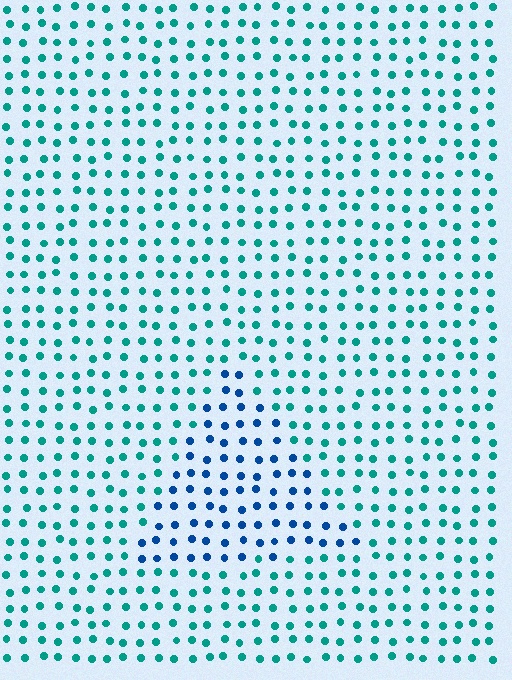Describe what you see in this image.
The image is filled with small teal elements in a uniform arrangement. A triangle-shaped region is visible where the elements are tinted to a slightly different hue, forming a subtle color boundary.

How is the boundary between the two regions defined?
The boundary is defined purely by a slight shift in hue (about 41 degrees). Spacing, size, and orientation are identical on both sides.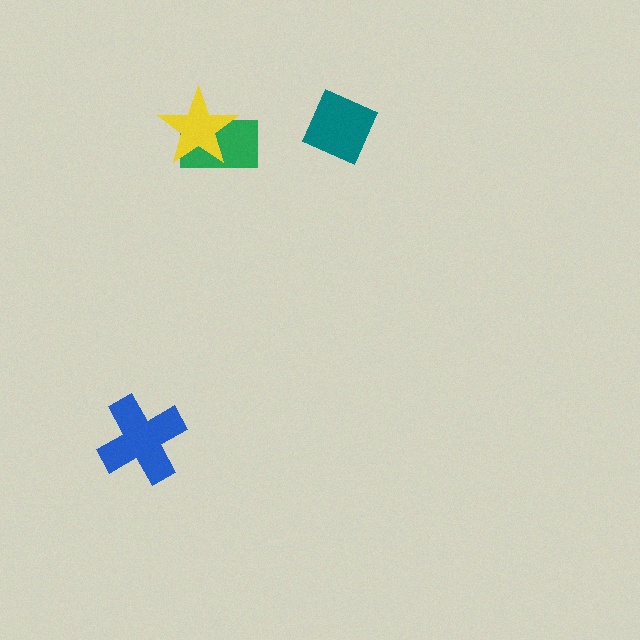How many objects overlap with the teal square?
0 objects overlap with the teal square.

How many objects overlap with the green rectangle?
1 object overlaps with the green rectangle.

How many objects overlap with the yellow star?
1 object overlaps with the yellow star.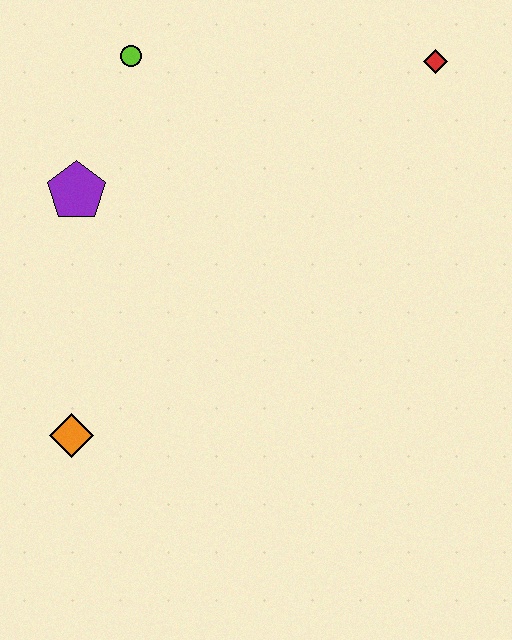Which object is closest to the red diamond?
The lime circle is closest to the red diamond.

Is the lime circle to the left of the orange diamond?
No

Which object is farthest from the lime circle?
The orange diamond is farthest from the lime circle.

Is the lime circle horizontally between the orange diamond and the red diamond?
Yes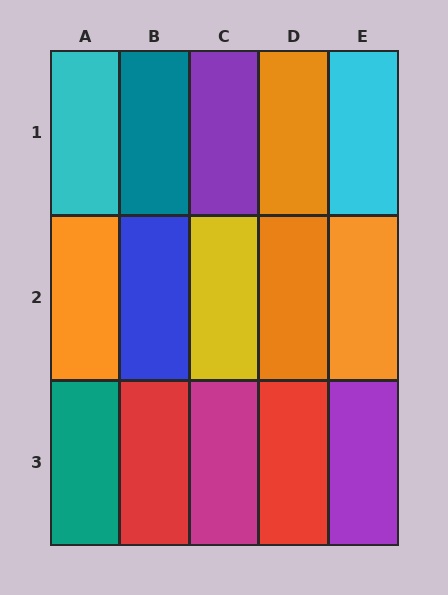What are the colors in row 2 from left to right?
Orange, blue, yellow, orange, orange.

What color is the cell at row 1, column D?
Orange.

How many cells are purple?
2 cells are purple.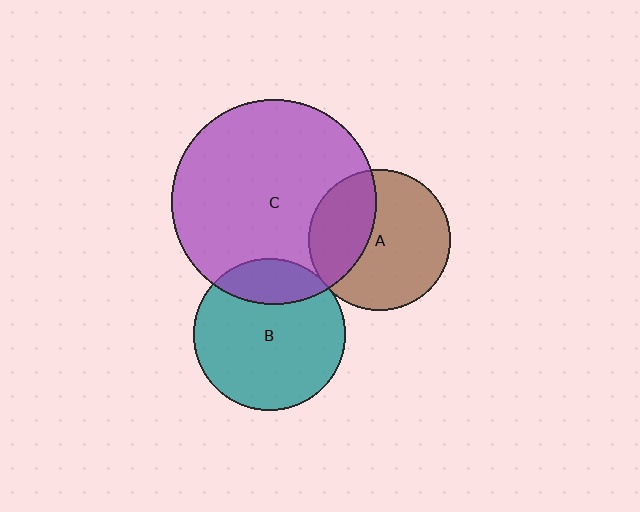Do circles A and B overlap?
Yes.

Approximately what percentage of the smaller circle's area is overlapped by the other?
Approximately 5%.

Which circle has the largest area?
Circle C (purple).